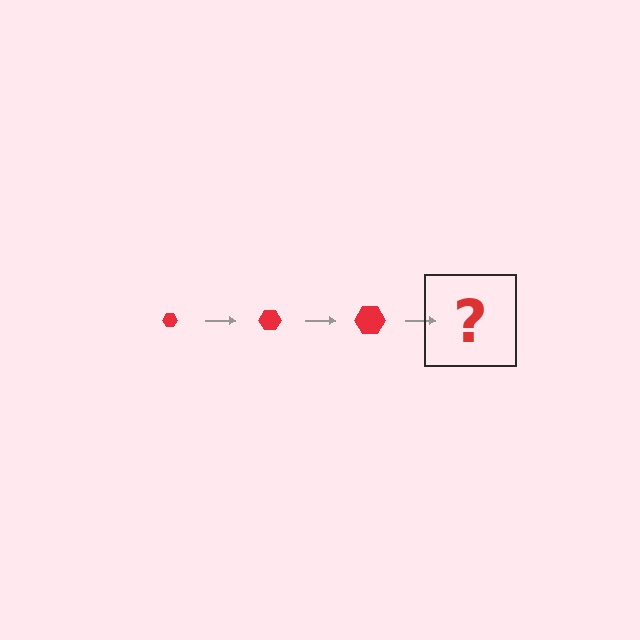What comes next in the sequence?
The next element should be a red hexagon, larger than the previous one.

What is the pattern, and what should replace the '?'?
The pattern is that the hexagon gets progressively larger each step. The '?' should be a red hexagon, larger than the previous one.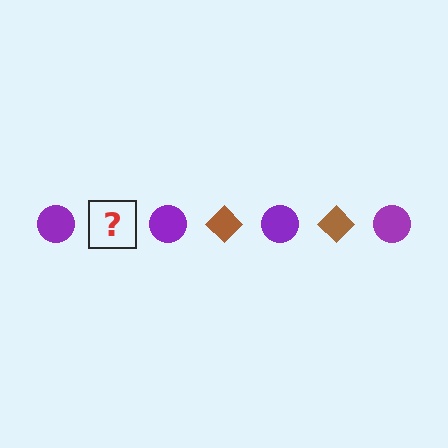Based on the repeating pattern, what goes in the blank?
The blank should be a brown diamond.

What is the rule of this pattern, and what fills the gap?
The rule is that the pattern alternates between purple circle and brown diamond. The gap should be filled with a brown diamond.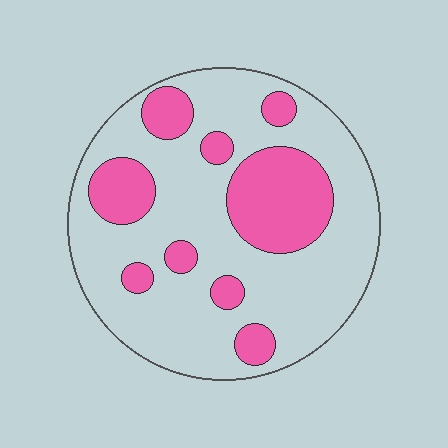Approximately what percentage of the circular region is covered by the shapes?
Approximately 25%.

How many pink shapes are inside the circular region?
9.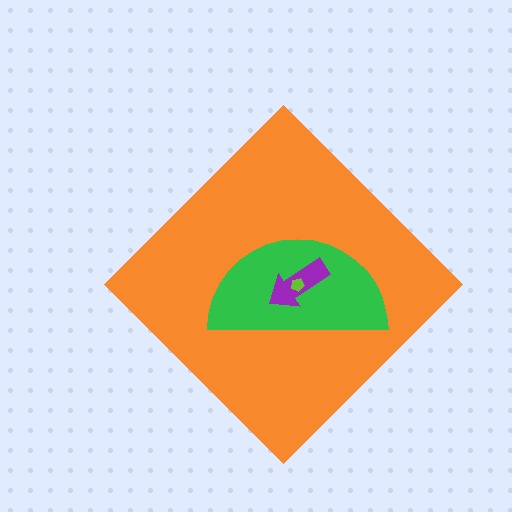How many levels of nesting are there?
4.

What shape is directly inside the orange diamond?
The green semicircle.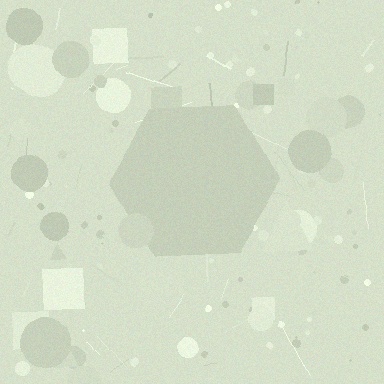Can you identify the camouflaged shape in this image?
The camouflaged shape is a hexagon.